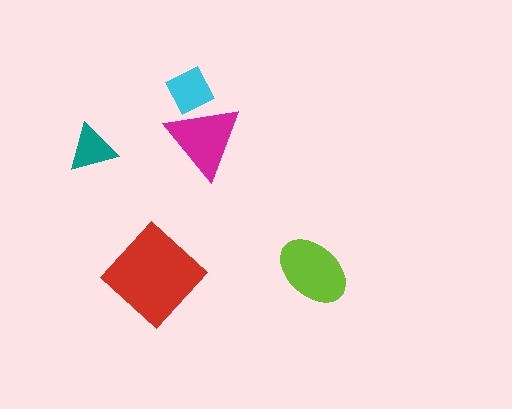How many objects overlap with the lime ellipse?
0 objects overlap with the lime ellipse.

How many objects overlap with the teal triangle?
0 objects overlap with the teal triangle.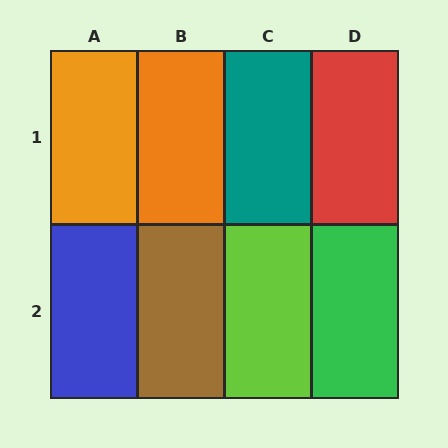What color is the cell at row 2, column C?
Lime.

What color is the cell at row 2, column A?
Blue.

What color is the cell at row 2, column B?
Brown.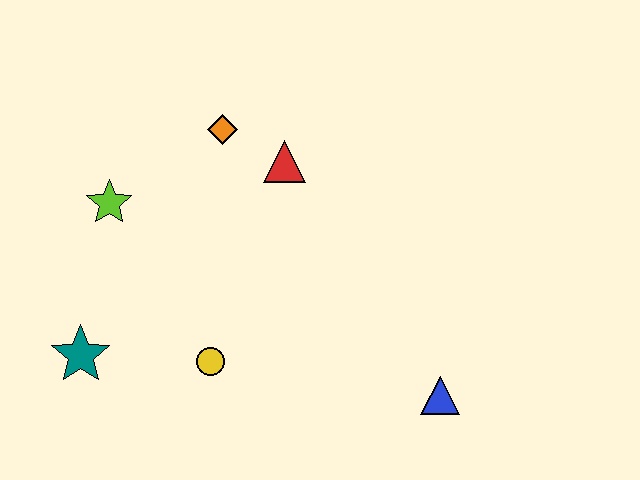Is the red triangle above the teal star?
Yes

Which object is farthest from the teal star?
The blue triangle is farthest from the teal star.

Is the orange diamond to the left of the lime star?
No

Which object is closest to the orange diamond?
The red triangle is closest to the orange diamond.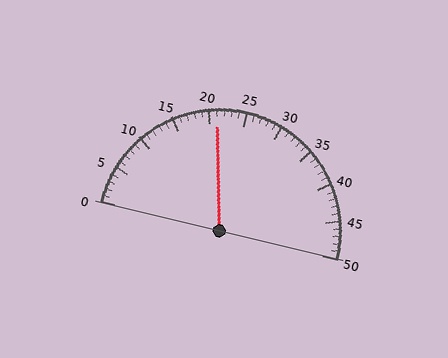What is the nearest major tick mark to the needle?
The nearest major tick mark is 20.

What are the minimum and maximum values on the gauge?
The gauge ranges from 0 to 50.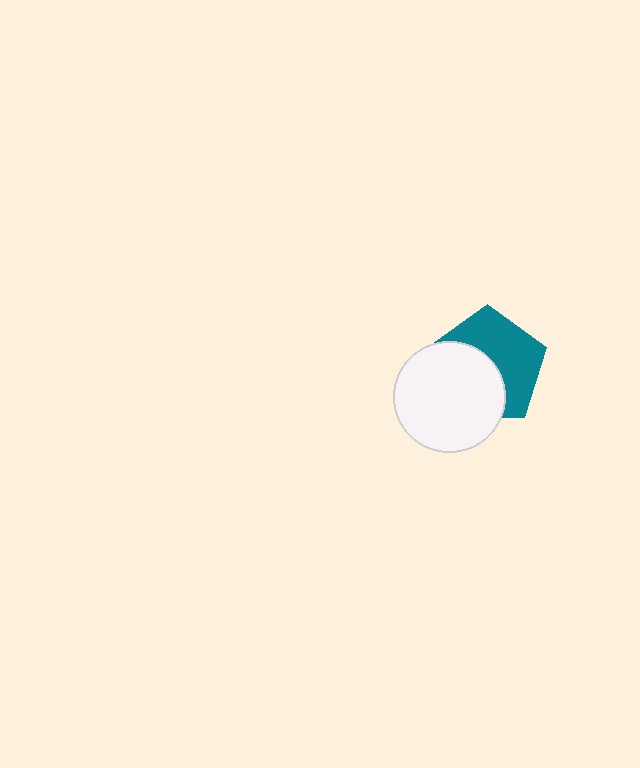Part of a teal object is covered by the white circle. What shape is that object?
It is a pentagon.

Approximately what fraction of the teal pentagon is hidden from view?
Roughly 47% of the teal pentagon is hidden behind the white circle.